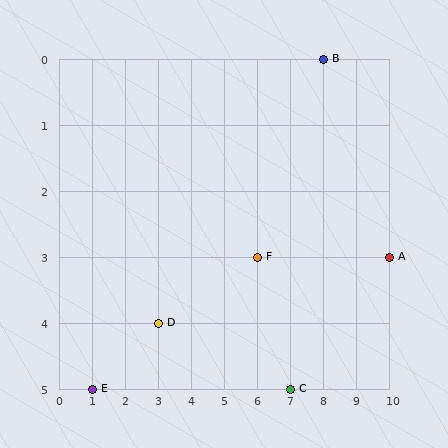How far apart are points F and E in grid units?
Points F and E are 5 columns and 2 rows apart (about 5.4 grid units diagonally).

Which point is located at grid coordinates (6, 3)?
Point F is at (6, 3).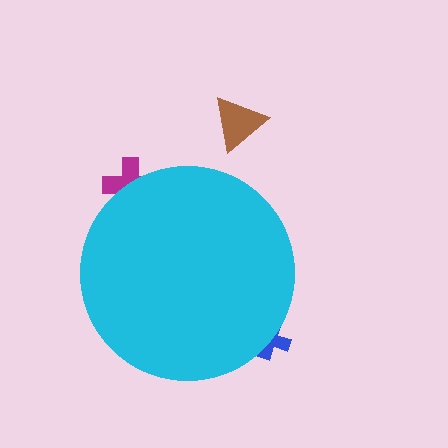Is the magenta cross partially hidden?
Yes, the magenta cross is partially hidden behind the cyan circle.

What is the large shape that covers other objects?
A cyan circle.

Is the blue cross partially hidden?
Yes, the blue cross is partially hidden behind the cyan circle.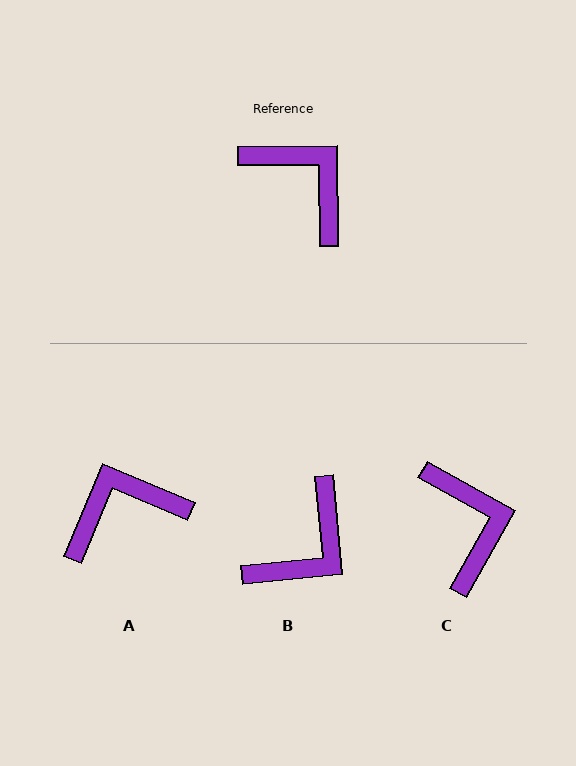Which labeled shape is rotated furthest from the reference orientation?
B, about 85 degrees away.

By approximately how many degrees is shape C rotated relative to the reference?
Approximately 30 degrees clockwise.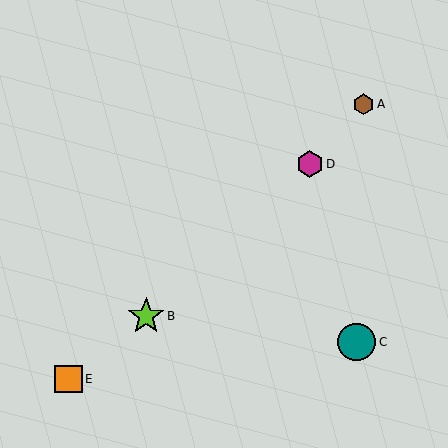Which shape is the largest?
The teal circle (labeled C) is the largest.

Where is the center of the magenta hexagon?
The center of the magenta hexagon is at (310, 164).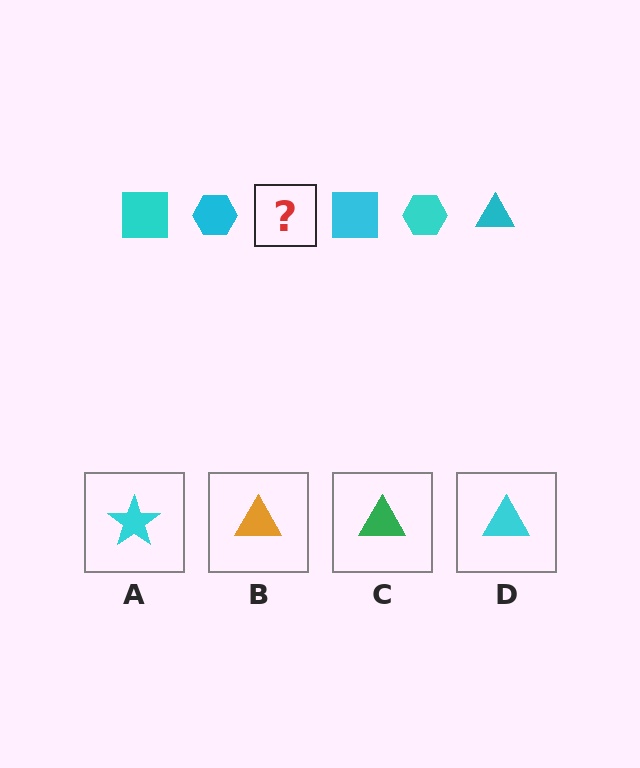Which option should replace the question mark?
Option D.